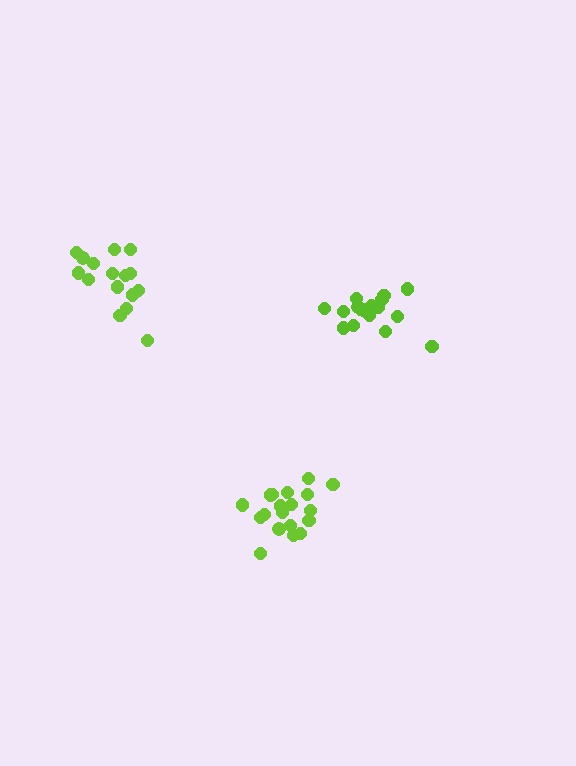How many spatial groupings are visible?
There are 3 spatial groupings.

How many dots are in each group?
Group 1: 17 dots, Group 2: 19 dots, Group 3: 16 dots (52 total).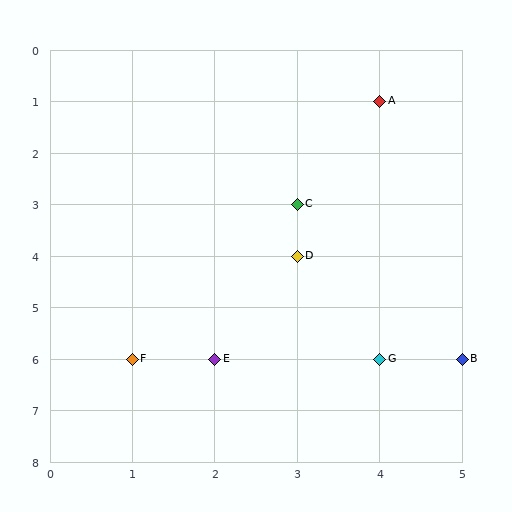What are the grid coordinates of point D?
Point D is at grid coordinates (3, 4).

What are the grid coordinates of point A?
Point A is at grid coordinates (4, 1).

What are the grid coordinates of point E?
Point E is at grid coordinates (2, 6).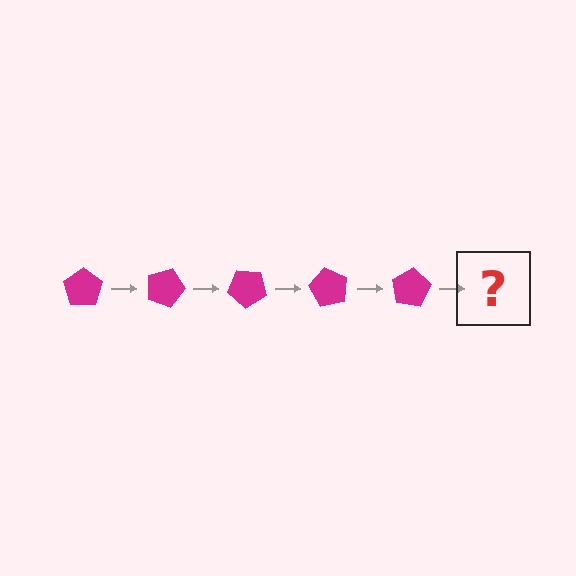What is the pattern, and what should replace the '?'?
The pattern is that the pentagon rotates 20 degrees each step. The '?' should be a magenta pentagon rotated 100 degrees.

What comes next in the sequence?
The next element should be a magenta pentagon rotated 100 degrees.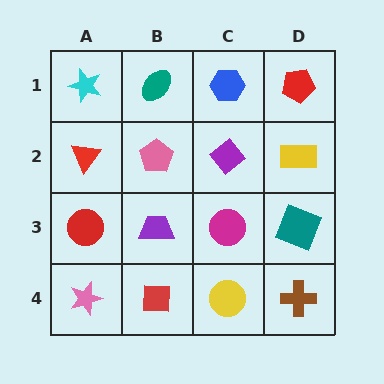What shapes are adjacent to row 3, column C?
A purple diamond (row 2, column C), a yellow circle (row 4, column C), a purple trapezoid (row 3, column B), a teal square (row 3, column D).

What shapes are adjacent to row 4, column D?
A teal square (row 3, column D), a yellow circle (row 4, column C).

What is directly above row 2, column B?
A teal ellipse.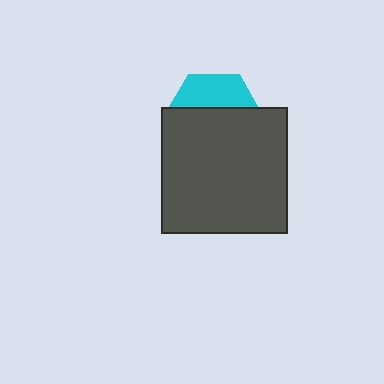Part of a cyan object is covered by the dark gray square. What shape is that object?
It is a hexagon.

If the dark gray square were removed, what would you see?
You would see the complete cyan hexagon.